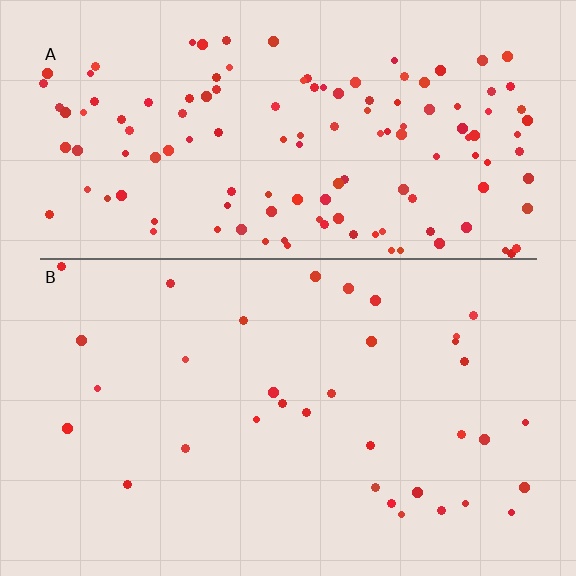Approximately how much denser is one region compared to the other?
Approximately 3.9× — region A over region B.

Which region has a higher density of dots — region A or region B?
A (the top).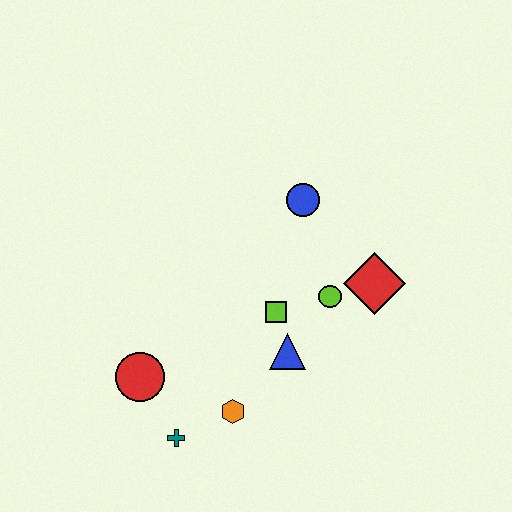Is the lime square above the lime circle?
No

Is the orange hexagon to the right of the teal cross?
Yes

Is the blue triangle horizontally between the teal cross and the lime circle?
Yes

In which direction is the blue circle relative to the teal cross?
The blue circle is above the teal cross.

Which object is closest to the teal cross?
The orange hexagon is closest to the teal cross.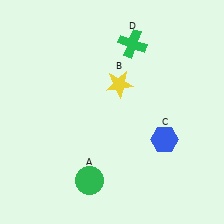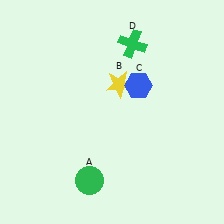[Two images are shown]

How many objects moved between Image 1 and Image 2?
1 object moved between the two images.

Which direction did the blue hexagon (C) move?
The blue hexagon (C) moved up.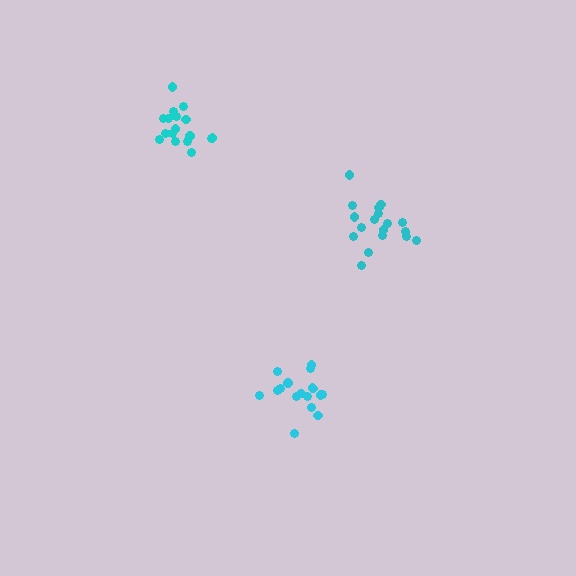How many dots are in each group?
Group 1: 17 dots, Group 2: 18 dots, Group 3: 17 dots (52 total).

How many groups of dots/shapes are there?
There are 3 groups.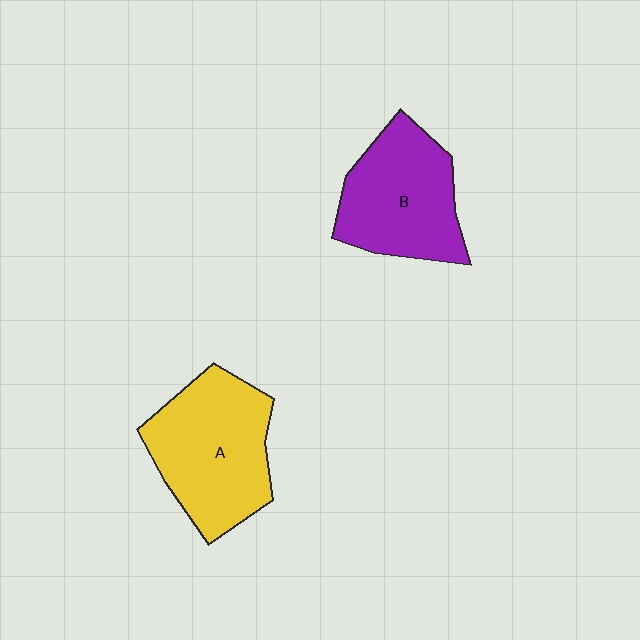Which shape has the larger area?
Shape A (yellow).